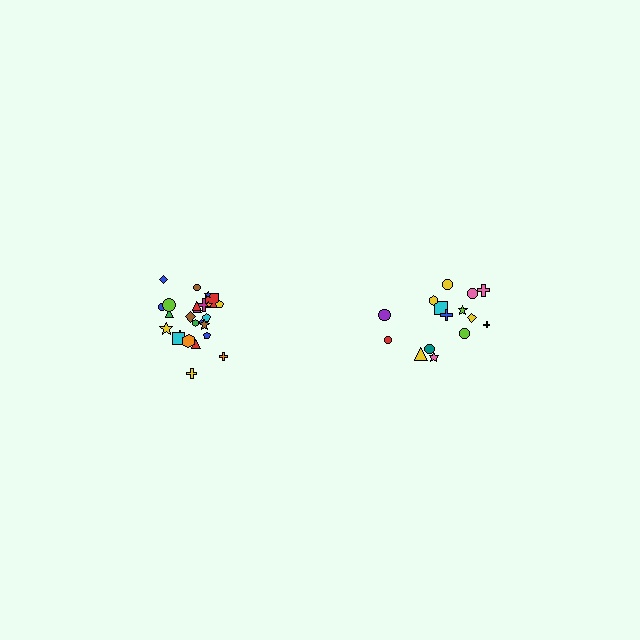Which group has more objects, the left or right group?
The left group.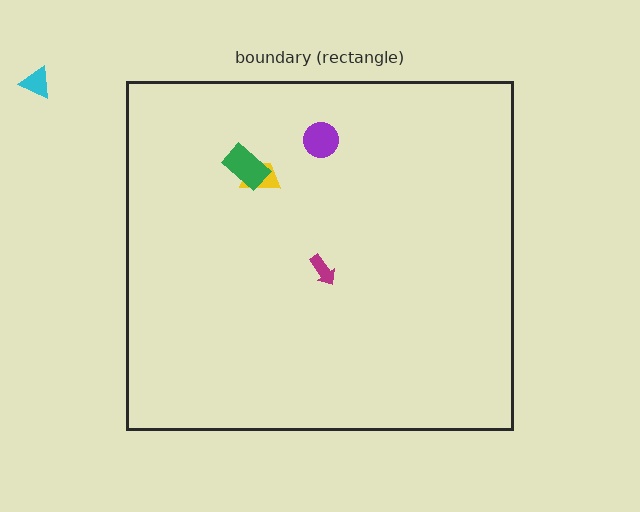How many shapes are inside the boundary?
4 inside, 1 outside.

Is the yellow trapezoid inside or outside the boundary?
Inside.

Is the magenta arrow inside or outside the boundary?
Inside.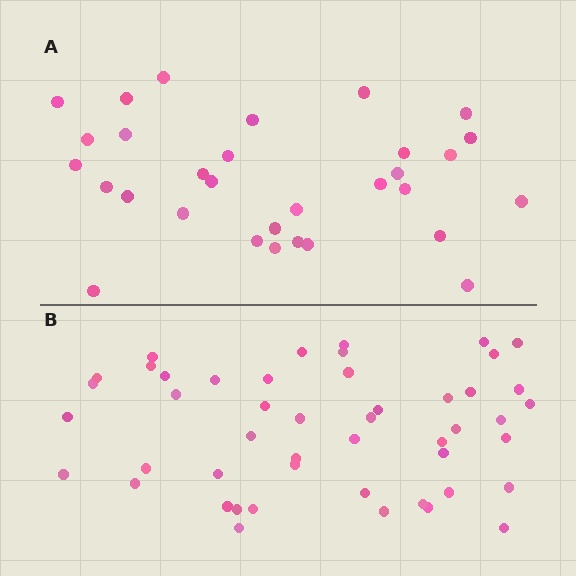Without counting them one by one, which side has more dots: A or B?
Region B (the bottom region) has more dots.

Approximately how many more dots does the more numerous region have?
Region B has approximately 15 more dots than region A.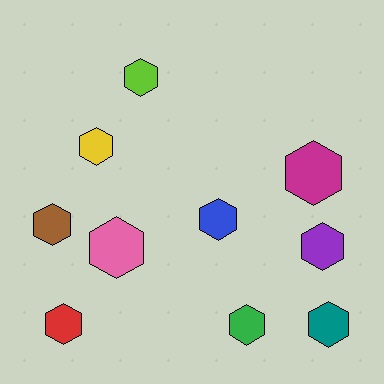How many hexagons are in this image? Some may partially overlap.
There are 10 hexagons.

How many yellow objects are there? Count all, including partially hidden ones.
There is 1 yellow object.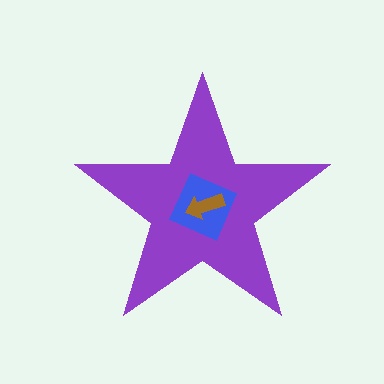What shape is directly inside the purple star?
The blue square.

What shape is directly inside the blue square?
The brown arrow.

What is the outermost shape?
The purple star.